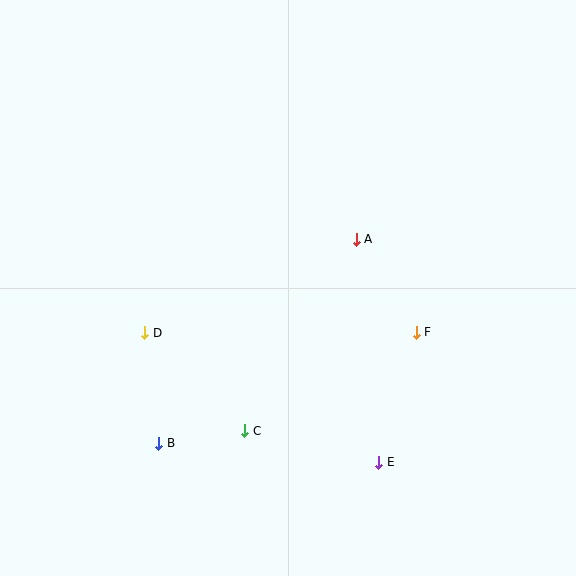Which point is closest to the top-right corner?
Point A is closest to the top-right corner.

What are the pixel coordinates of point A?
Point A is at (356, 239).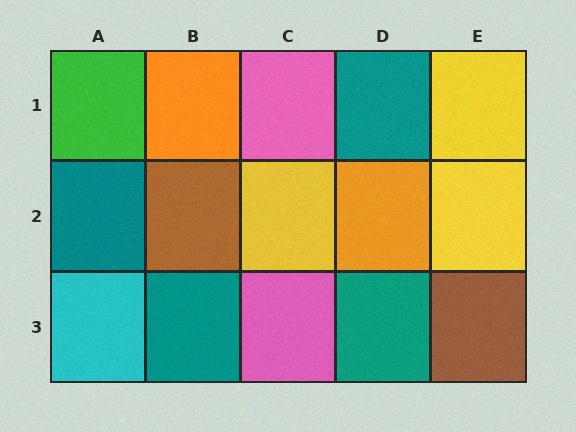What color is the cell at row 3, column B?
Teal.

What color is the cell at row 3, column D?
Teal.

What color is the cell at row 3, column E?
Brown.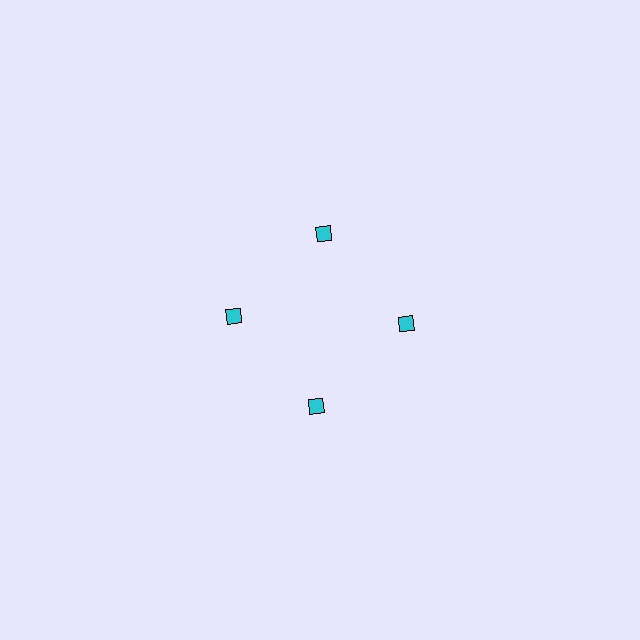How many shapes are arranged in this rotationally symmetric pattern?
There are 4 shapes, arranged in 4 groups of 1.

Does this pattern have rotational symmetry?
Yes, this pattern has 4-fold rotational symmetry. It looks the same after rotating 90 degrees around the center.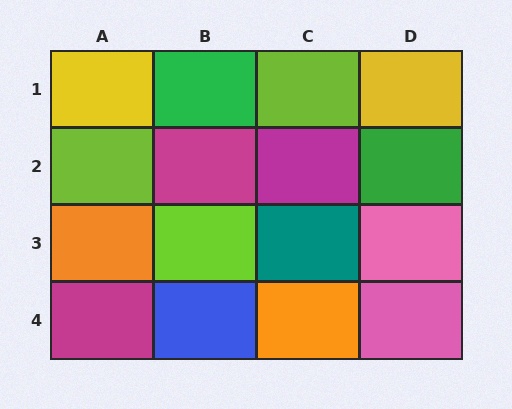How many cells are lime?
3 cells are lime.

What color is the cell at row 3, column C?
Teal.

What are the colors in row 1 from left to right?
Yellow, green, lime, yellow.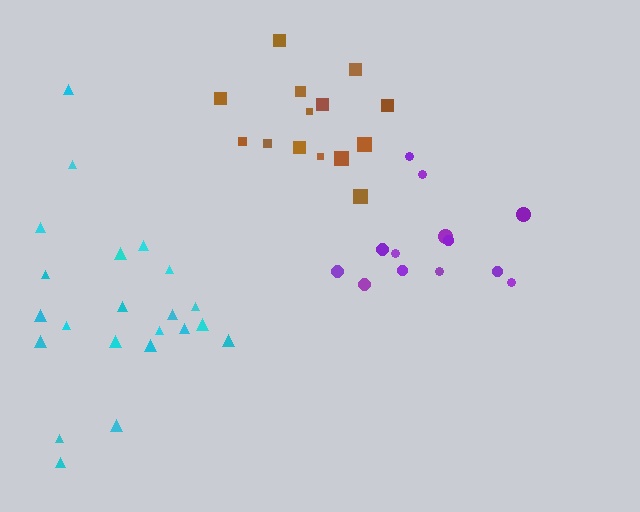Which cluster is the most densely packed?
Brown.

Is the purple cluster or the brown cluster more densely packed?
Brown.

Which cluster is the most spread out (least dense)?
Purple.